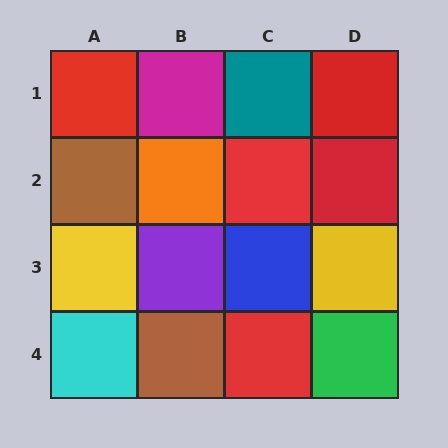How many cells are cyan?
1 cell is cyan.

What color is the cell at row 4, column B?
Brown.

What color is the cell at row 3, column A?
Yellow.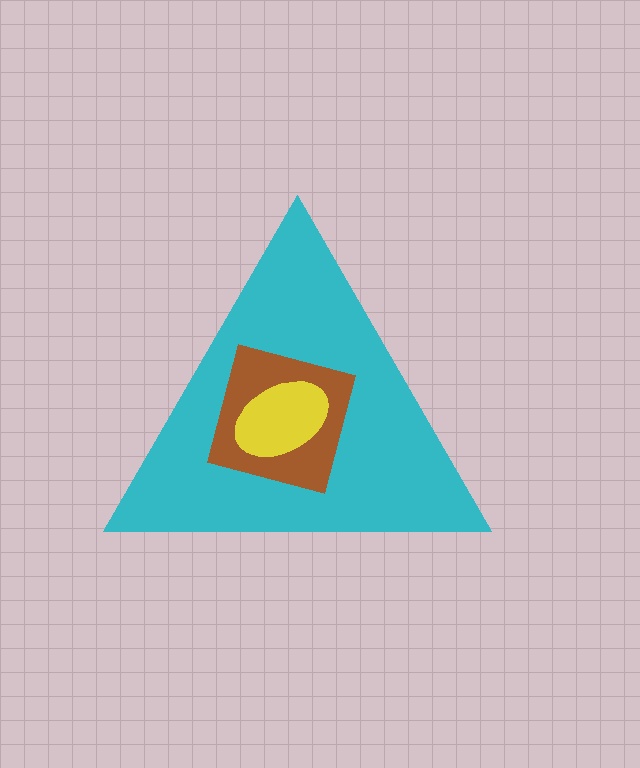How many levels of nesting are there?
3.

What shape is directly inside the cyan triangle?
The brown square.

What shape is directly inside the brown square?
The yellow ellipse.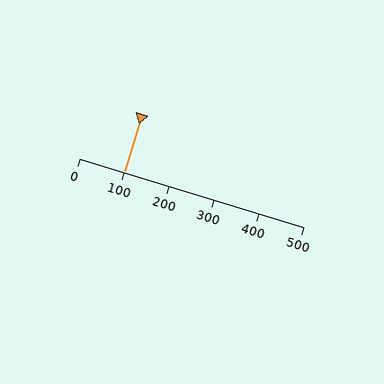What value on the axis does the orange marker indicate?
The marker indicates approximately 100.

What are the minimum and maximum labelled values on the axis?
The axis runs from 0 to 500.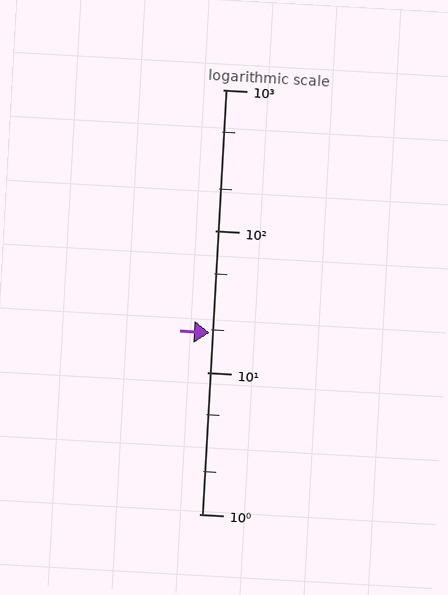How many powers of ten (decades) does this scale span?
The scale spans 3 decades, from 1 to 1000.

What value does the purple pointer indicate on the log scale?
The pointer indicates approximately 19.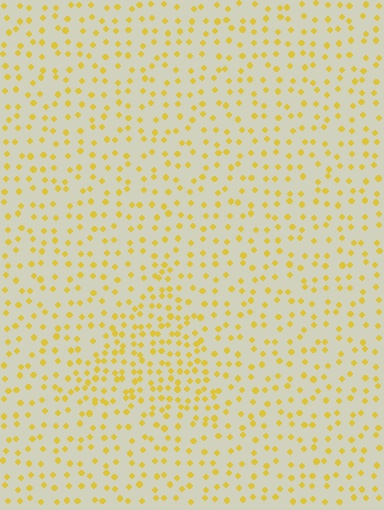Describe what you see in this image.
The image contains small yellow elements arranged at two different densities. A triangle-shaped region is visible where the elements are more densely packed than the surrounding area.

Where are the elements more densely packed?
The elements are more densely packed inside the triangle boundary.